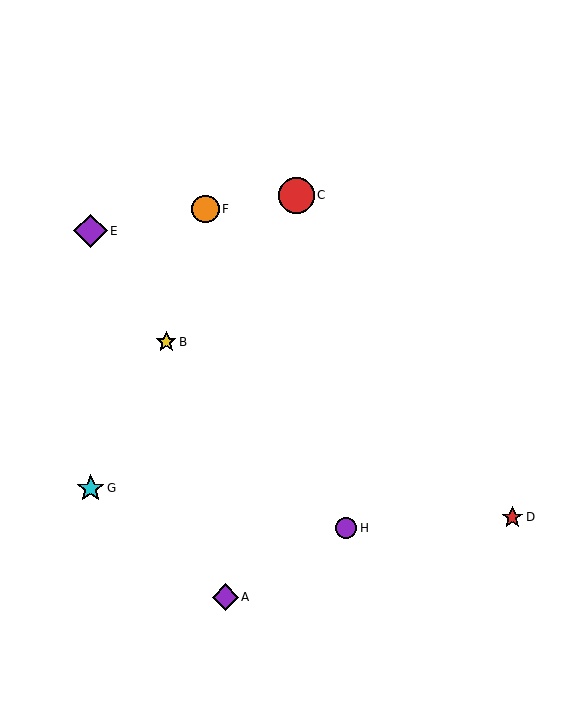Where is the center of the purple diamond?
The center of the purple diamond is at (90, 231).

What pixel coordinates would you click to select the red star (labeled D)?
Click at (512, 517) to select the red star D.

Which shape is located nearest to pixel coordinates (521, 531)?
The red star (labeled D) at (512, 517) is nearest to that location.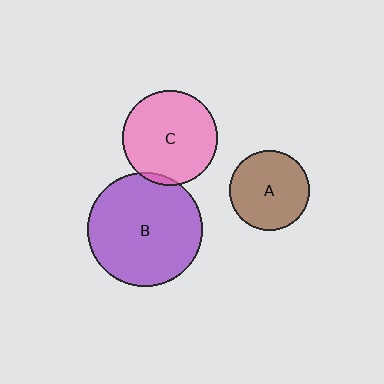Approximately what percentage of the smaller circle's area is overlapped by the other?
Approximately 5%.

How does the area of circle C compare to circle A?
Approximately 1.4 times.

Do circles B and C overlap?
Yes.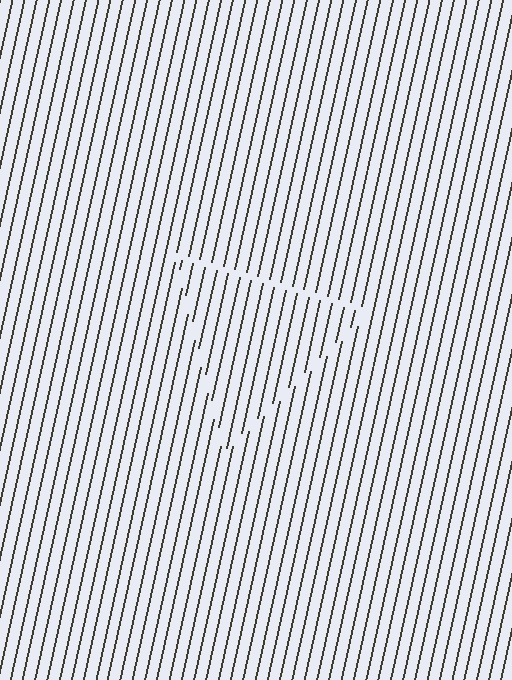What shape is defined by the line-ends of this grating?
An illusory triangle. The interior of the shape contains the same grating, shifted by half a period — the contour is defined by the phase discontinuity where line-ends from the inner and outer gratings abut.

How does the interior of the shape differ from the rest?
The interior of the shape contains the same grating, shifted by half a period — the contour is defined by the phase discontinuity where line-ends from the inner and outer gratings abut.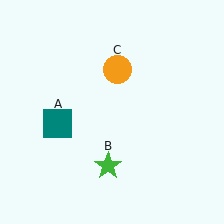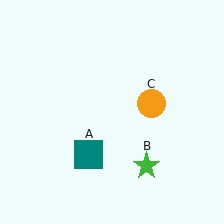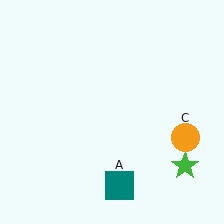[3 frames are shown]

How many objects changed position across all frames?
3 objects changed position: teal square (object A), green star (object B), orange circle (object C).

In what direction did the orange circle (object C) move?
The orange circle (object C) moved down and to the right.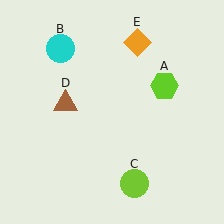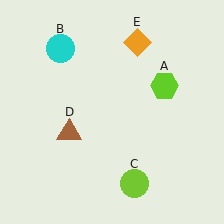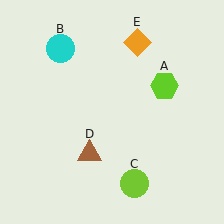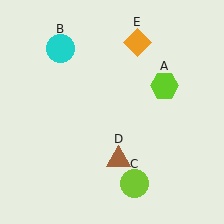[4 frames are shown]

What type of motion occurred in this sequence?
The brown triangle (object D) rotated counterclockwise around the center of the scene.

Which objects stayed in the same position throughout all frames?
Lime hexagon (object A) and cyan circle (object B) and lime circle (object C) and orange diamond (object E) remained stationary.